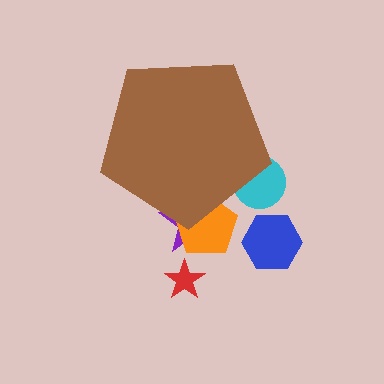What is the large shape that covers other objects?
A brown pentagon.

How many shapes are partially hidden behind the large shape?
3 shapes are partially hidden.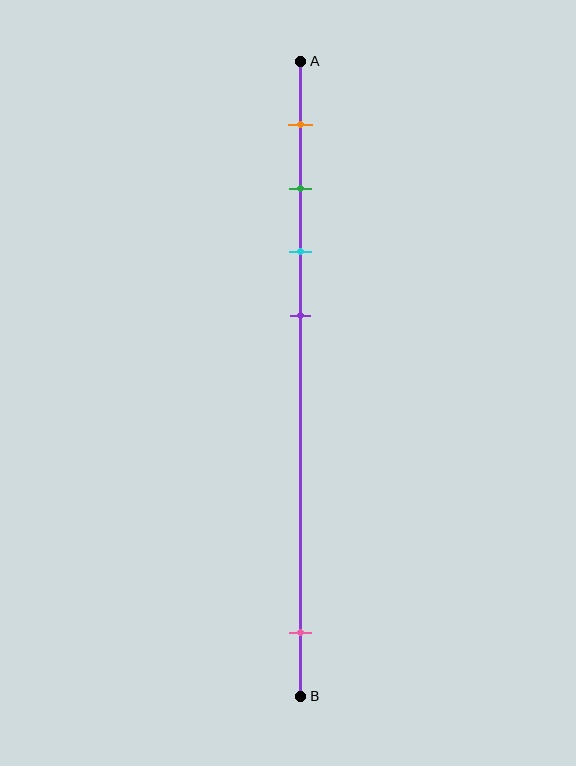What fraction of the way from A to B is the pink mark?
The pink mark is approximately 90% (0.9) of the way from A to B.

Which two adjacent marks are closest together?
The green and cyan marks are the closest adjacent pair.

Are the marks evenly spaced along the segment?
No, the marks are not evenly spaced.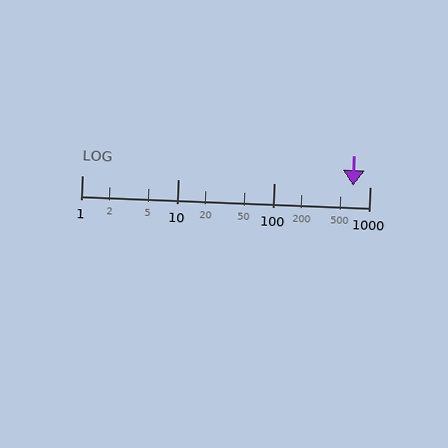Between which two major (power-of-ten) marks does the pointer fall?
The pointer is between 100 and 1000.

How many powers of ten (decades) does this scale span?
The scale spans 3 decades, from 1 to 1000.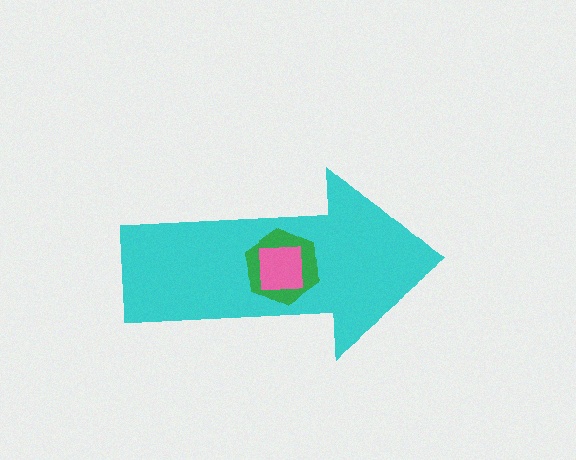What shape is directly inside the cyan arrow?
The green hexagon.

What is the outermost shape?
The cyan arrow.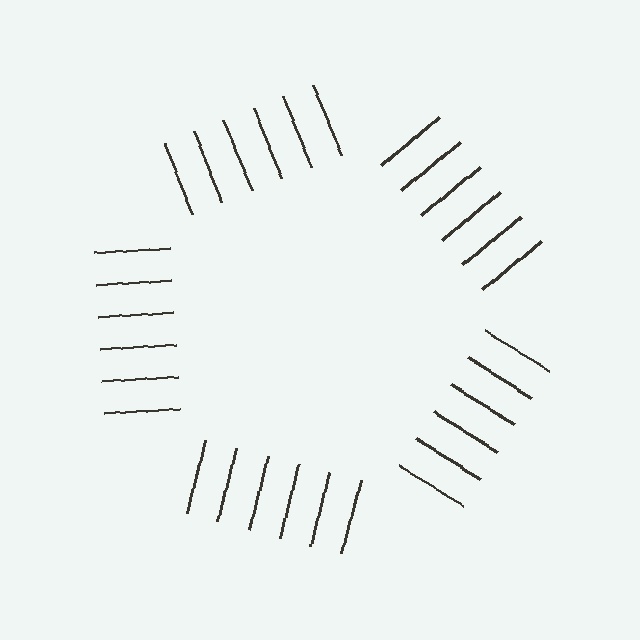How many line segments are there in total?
30 — 6 along each of the 5 edges.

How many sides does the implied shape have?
5 sides — the line-ends trace a pentagon.